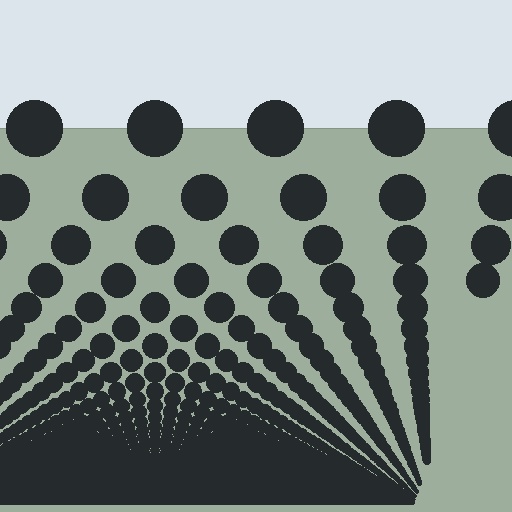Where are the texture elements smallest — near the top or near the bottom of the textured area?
Near the bottom.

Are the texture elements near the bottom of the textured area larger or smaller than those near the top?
Smaller. The gradient is inverted — elements near the bottom are smaller and denser.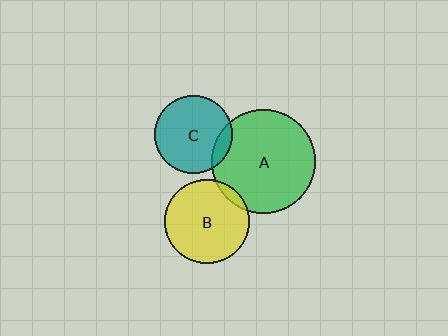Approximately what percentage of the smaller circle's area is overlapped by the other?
Approximately 5%.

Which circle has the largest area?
Circle A (green).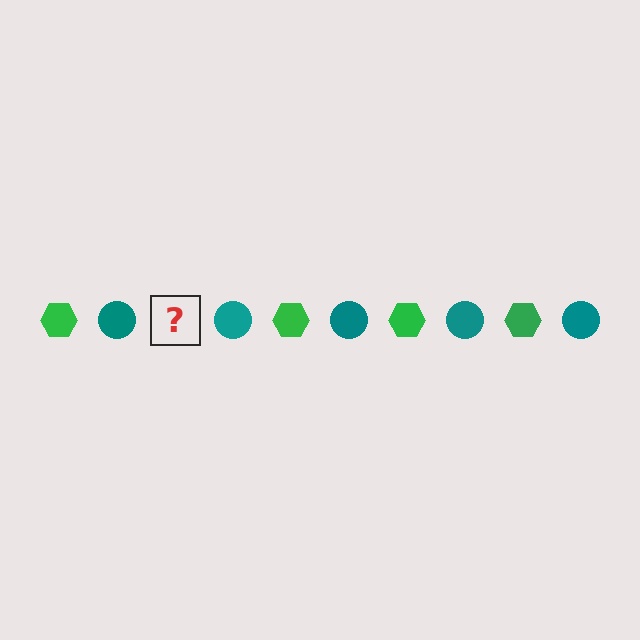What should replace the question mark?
The question mark should be replaced with a green hexagon.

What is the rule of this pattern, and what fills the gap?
The rule is that the pattern alternates between green hexagon and teal circle. The gap should be filled with a green hexagon.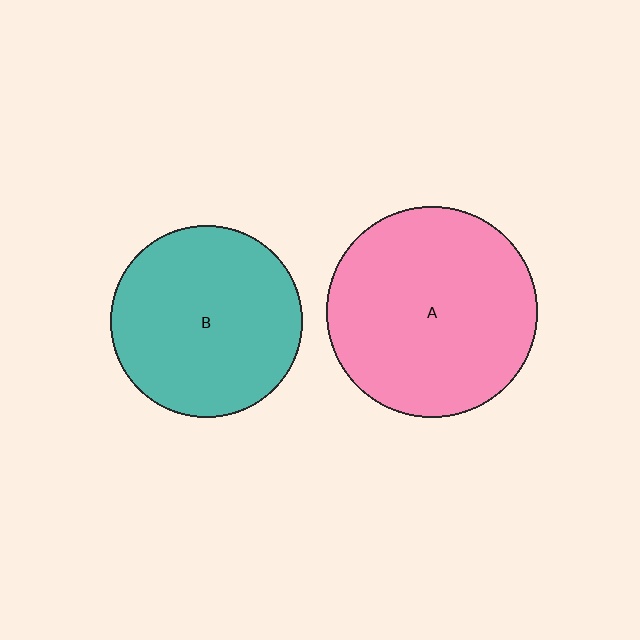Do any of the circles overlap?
No, none of the circles overlap.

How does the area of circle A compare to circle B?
Approximately 1.2 times.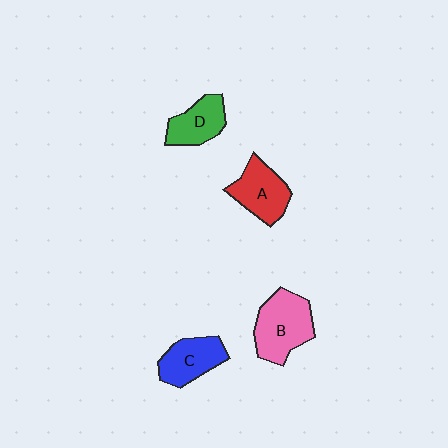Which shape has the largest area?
Shape B (pink).